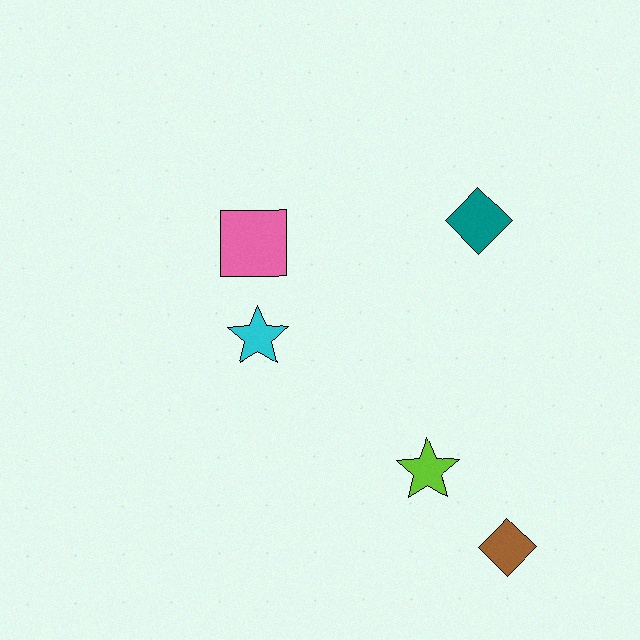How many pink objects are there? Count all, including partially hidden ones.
There is 1 pink object.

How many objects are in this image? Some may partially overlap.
There are 5 objects.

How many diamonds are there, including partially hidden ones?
There are 2 diamonds.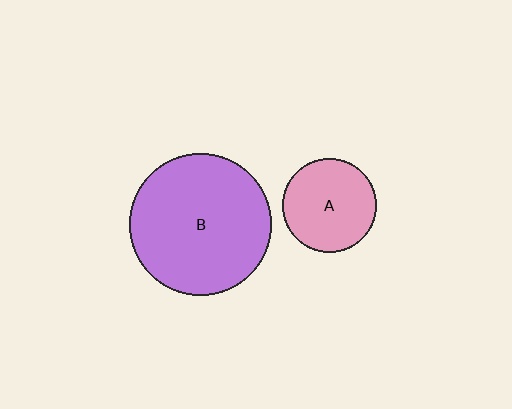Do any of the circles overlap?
No, none of the circles overlap.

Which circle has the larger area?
Circle B (purple).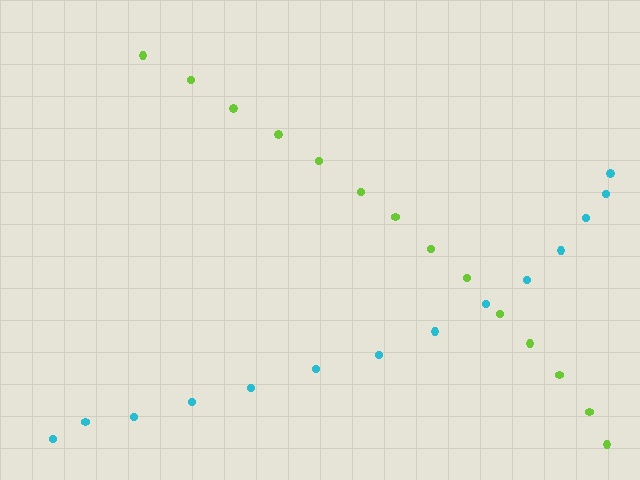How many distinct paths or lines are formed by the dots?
There are 2 distinct paths.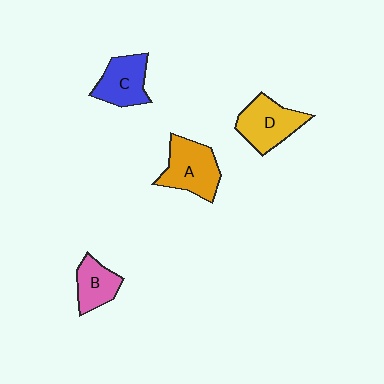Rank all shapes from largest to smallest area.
From largest to smallest: A (orange), D (yellow), C (blue), B (pink).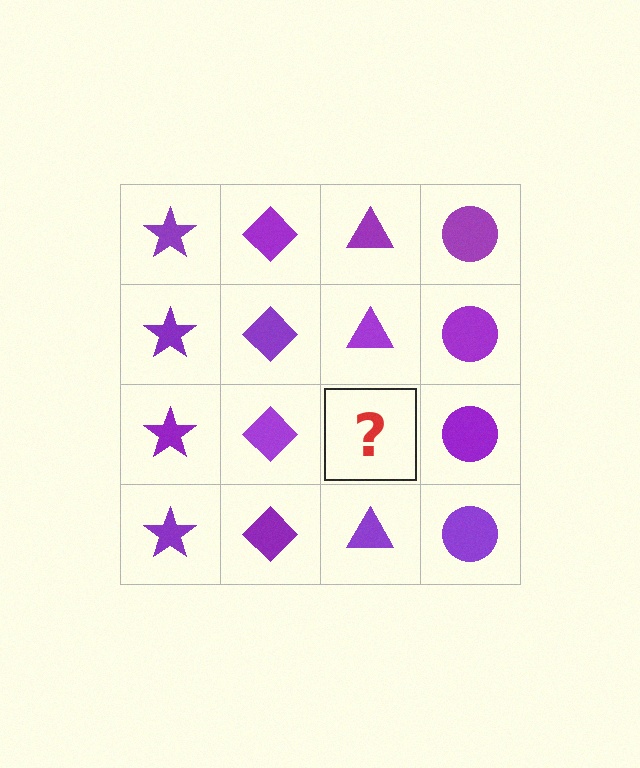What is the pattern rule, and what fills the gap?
The rule is that each column has a consistent shape. The gap should be filled with a purple triangle.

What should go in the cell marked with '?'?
The missing cell should contain a purple triangle.